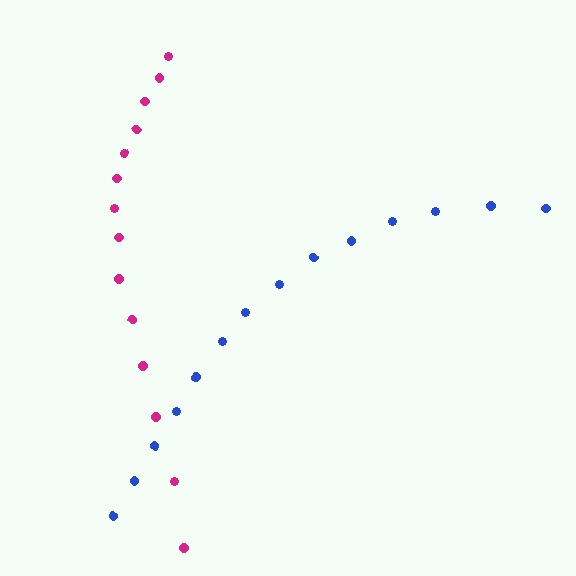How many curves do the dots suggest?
There are 2 distinct paths.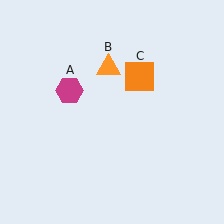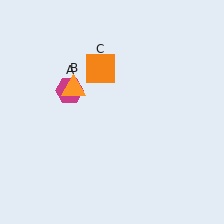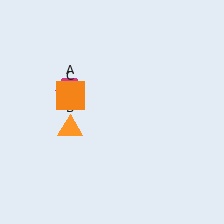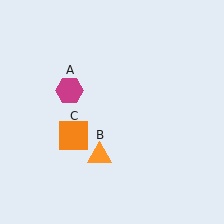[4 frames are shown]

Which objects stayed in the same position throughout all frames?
Magenta hexagon (object A) remained stationary.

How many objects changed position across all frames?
2 objects changed position: orange triangle (object B), orange square (object C).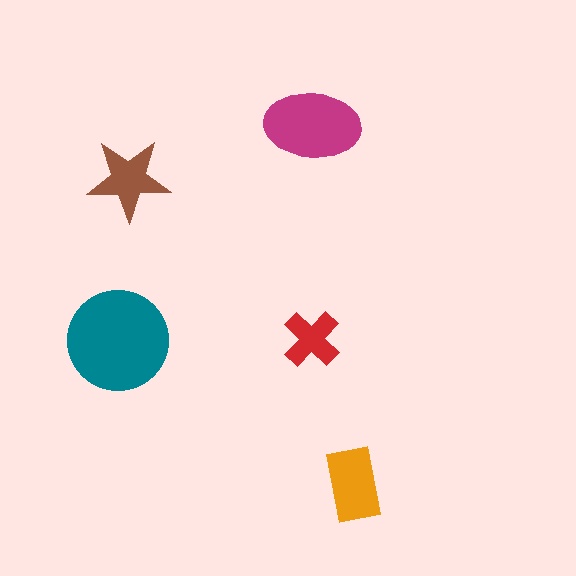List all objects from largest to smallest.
The teal circle, the magenta ellipse, the orange rectangle, the brown star, the red cross.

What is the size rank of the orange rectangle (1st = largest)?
3rd.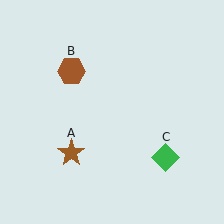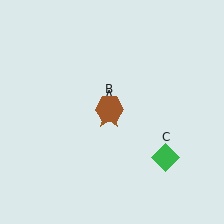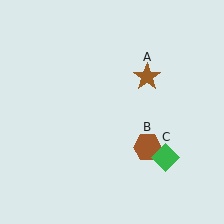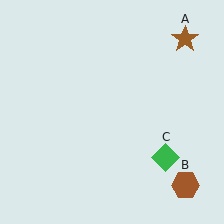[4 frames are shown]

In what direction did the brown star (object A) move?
The brown star (object A) moved up and to the right.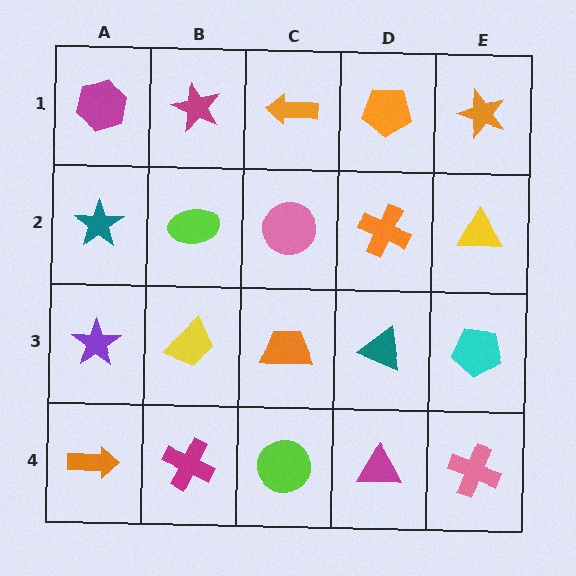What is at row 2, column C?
A pink circle.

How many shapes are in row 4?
5 shapes.